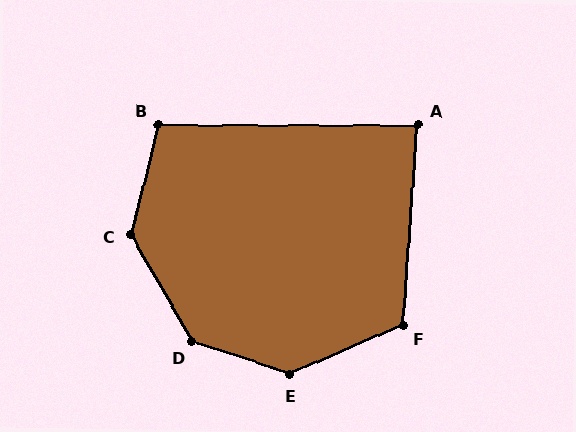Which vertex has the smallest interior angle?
A, at approximately 86 degrees.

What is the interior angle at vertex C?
Approximately 136 degrees (obtuse).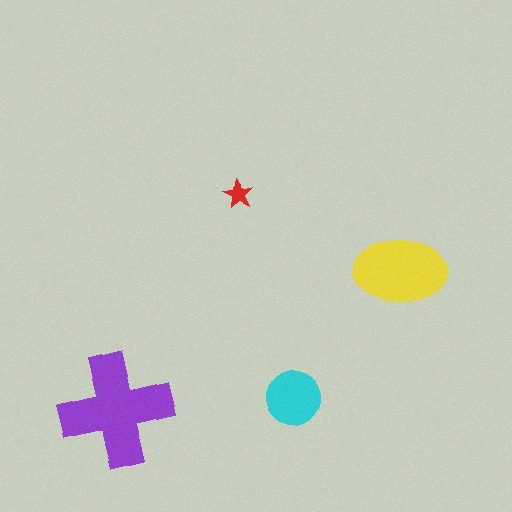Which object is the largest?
The purple cross.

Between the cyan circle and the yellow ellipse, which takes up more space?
The yellow ellipse.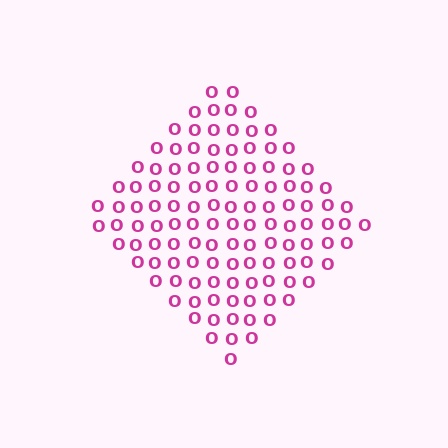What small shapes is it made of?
It is made of small letter O's.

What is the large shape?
The large shape is a diamond.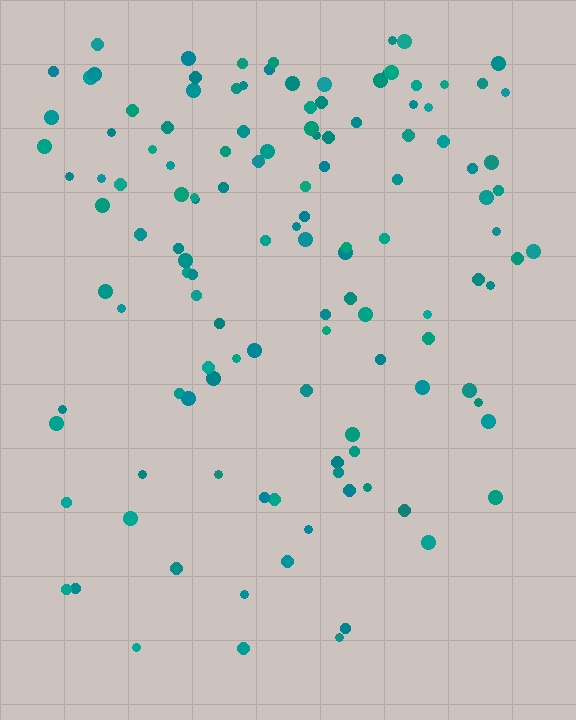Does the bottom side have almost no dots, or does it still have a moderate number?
Still a moderate number, just noticeably fewer than the top.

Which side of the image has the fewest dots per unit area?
The bottom.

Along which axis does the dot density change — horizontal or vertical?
Vertical.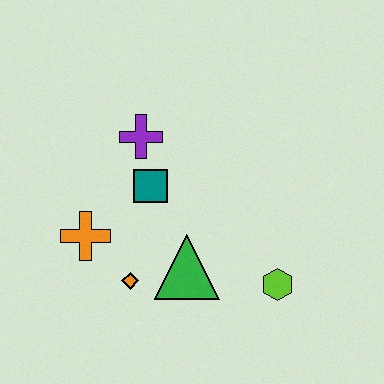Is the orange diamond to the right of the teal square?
No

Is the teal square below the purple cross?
Yes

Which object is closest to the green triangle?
The orange diamond is closest to the green triangle.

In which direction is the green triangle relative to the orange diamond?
The green triangle is to the right of the orange diamond.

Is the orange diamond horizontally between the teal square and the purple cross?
No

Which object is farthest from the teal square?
The lime hexagon is farthest from the teal square.